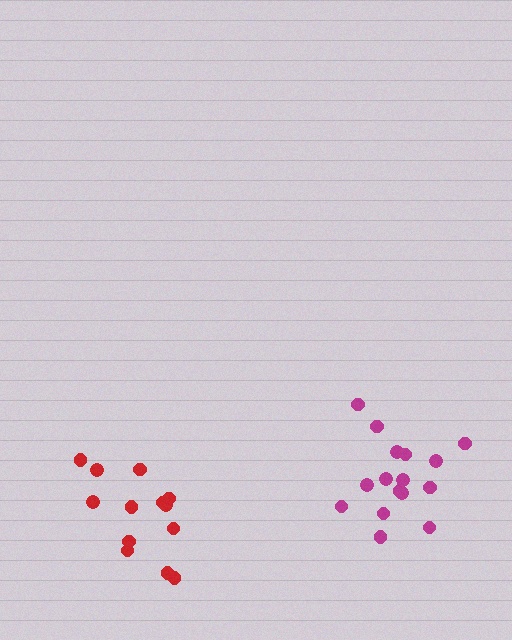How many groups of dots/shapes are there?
There are 2 groups.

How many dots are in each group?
Group 1: 16 dots, Group 2: 13 dots (29 total).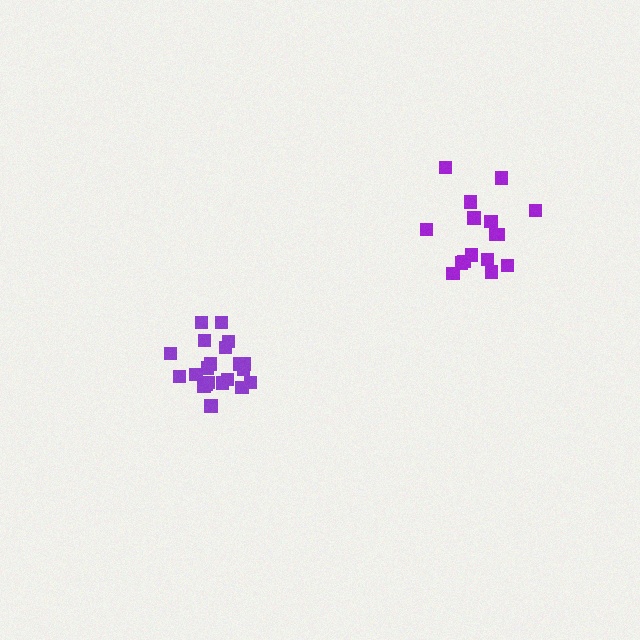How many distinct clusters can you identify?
There are 2 distinct clusters.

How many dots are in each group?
Group 1: 16 dots, Group 2: 21 dots (37 total).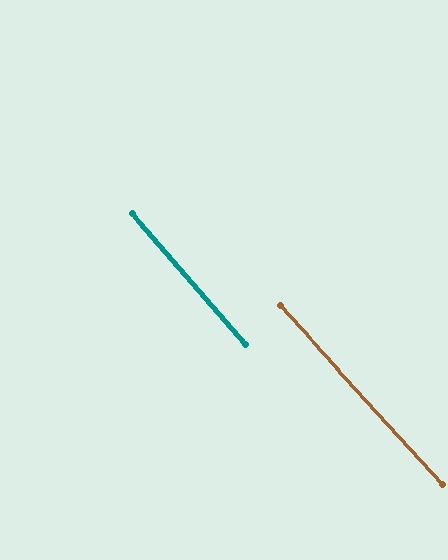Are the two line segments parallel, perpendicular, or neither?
Parallel — their directions differ by only 1.7°.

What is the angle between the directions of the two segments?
Approximately 2 degrees.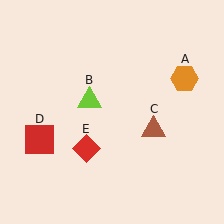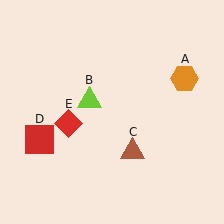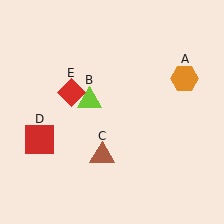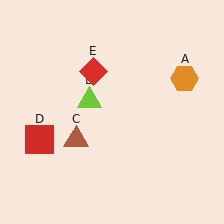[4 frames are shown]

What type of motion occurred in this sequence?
The brown triangle (object C), red diamond (object E) rotated clockwise around the center of the scene.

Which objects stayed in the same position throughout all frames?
Orange hexagon (object A) and lime triangle (object B) and red square (object D) remained stationary.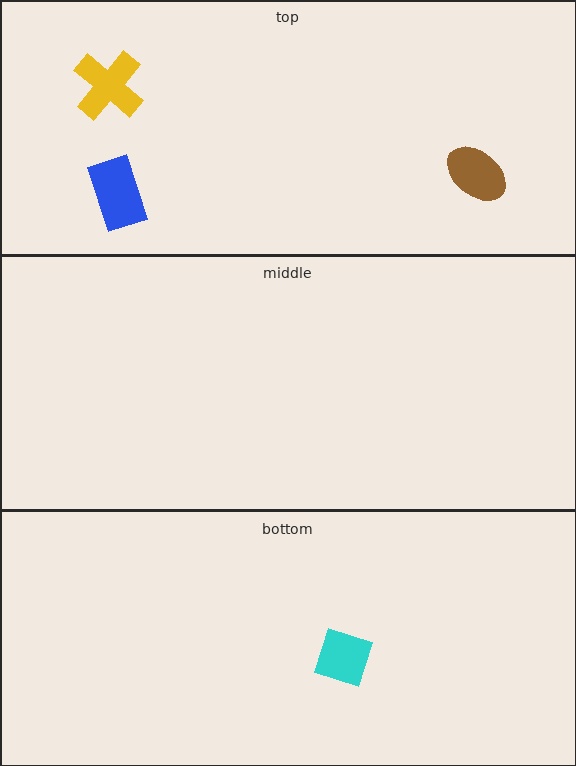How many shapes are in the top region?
3.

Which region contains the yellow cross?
The top region.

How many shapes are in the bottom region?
1.